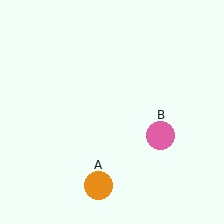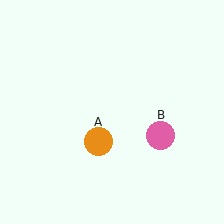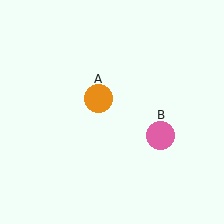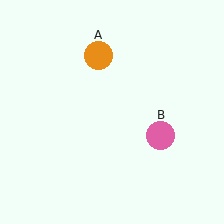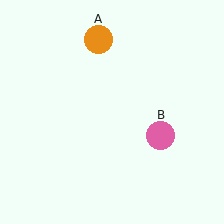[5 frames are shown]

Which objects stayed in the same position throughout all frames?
Pink circle (object B) remained stationary.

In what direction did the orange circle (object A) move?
The orange circle (object A) moved up.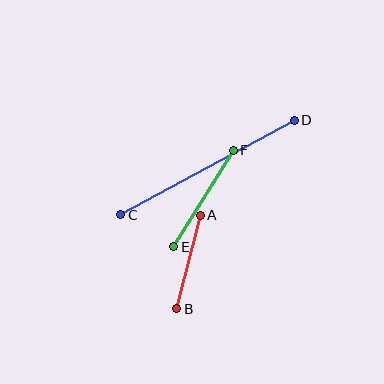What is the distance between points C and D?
The distance is approximately 198 pixels.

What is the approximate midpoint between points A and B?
The midpoint is at approximately (189, 262) pixels.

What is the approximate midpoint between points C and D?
The midpoint is at approximately (208, 167) pixels.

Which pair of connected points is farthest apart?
Points C and D are farthest apart.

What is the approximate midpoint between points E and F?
The midpoint is at approximately (203, 198) pixels.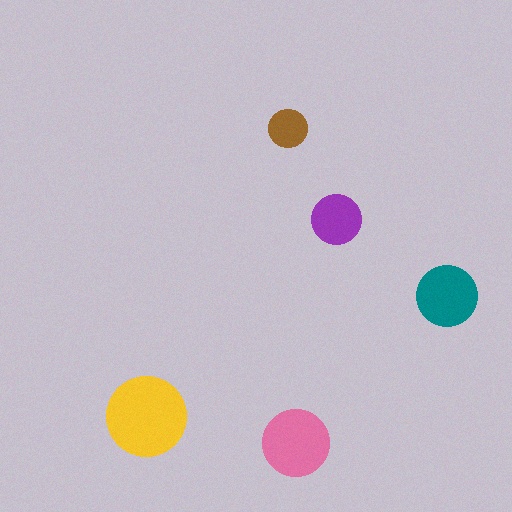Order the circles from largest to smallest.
the yellow one, the pink one, the teal one, the purple one, the brown one.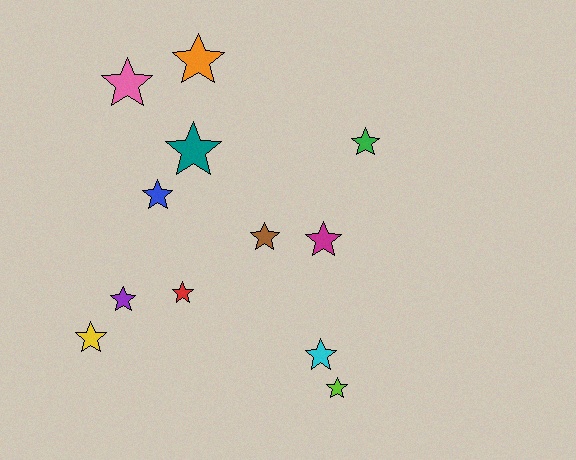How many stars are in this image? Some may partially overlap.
There are 12 stars.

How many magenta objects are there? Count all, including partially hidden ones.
There is 1 magenta object.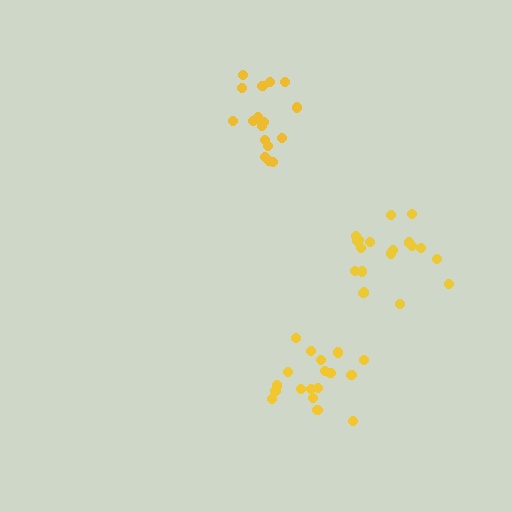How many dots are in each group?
Group 1: 19 dots, Group 2: 18 dots, Group 3: 17 dots (54 total).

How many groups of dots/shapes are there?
There are 3 groups.